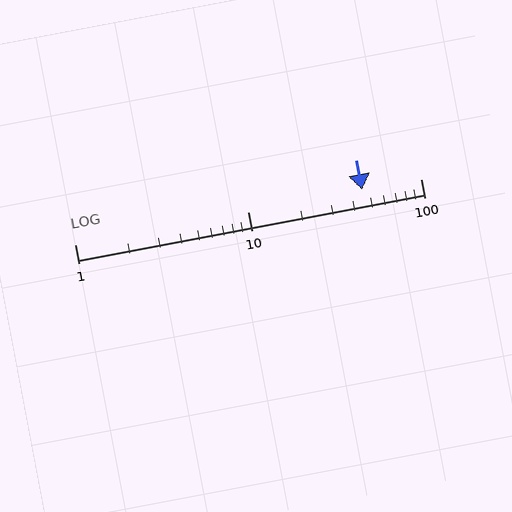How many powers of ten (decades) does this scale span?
The scale spans 2 decades, from 1 to 100.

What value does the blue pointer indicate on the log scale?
The pointer indicates approximately 46.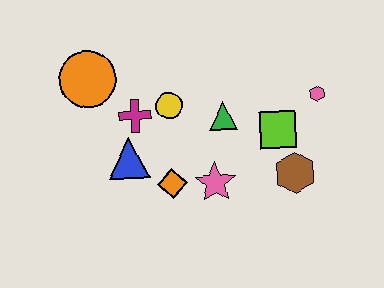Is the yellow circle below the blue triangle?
No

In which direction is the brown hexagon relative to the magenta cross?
The brown hexagon is to the right of the magenta cross.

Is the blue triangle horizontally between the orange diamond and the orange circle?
Yes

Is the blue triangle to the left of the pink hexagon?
Yes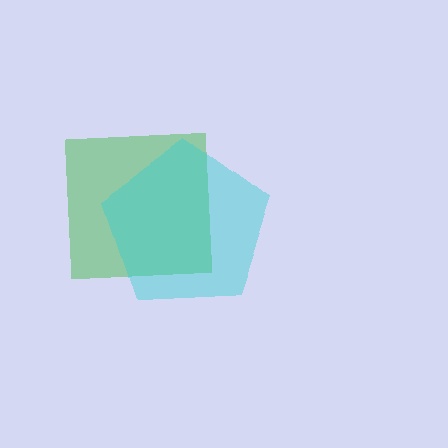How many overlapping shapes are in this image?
There are 2 overlapping shapes in the image.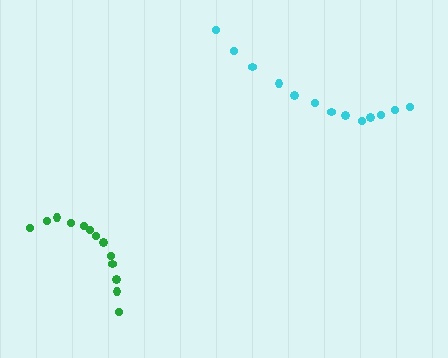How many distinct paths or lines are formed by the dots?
There are 2 distinct paths.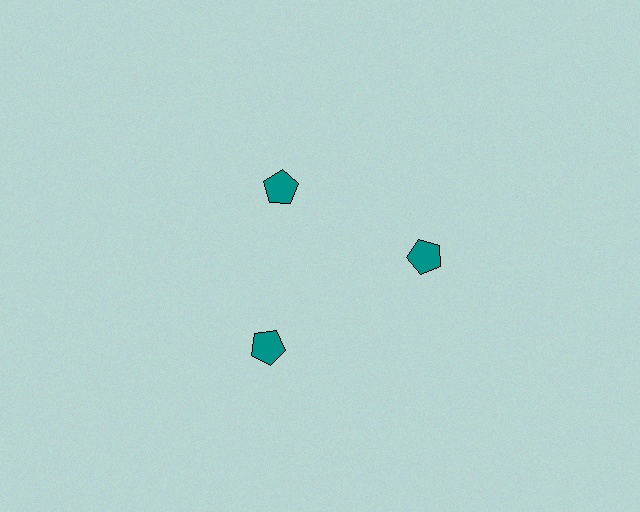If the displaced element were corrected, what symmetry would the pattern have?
It would have 3-fold rotational symmetry — the pattern would map onto itself every 120 degrees.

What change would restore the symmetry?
The symmetry would be restored by moving it outward, back onto the ring so that all 3 pentagons sit at equal angles and equal distance from the center.